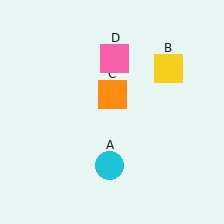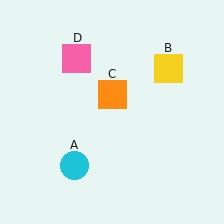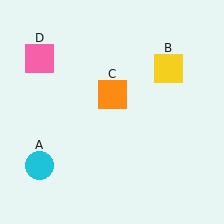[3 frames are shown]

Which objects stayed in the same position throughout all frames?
Yellow square (object B) and orange square (object C) remained stationary.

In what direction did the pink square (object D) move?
The pink square (object D) moved left.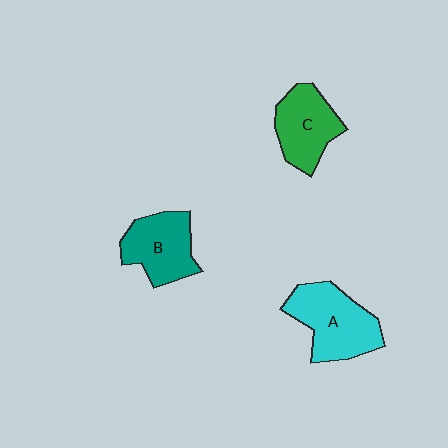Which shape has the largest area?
Shape A (cyan).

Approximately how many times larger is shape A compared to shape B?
Approximately 1.2 times.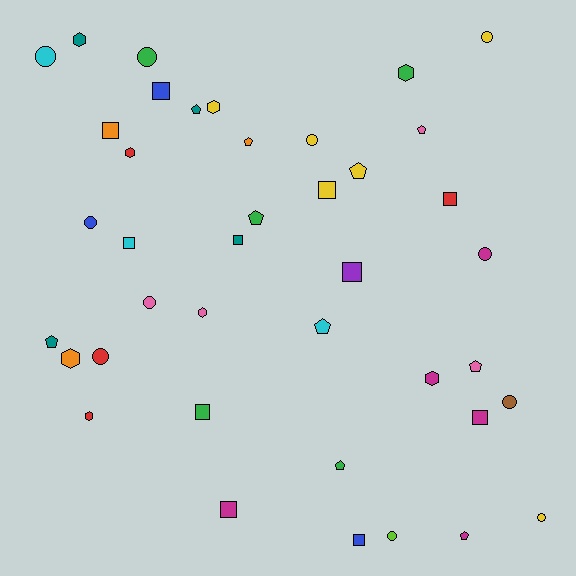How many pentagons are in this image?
There are 10 pentagons.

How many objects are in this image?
There are 40 objects.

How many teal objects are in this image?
There are 4 teal objects.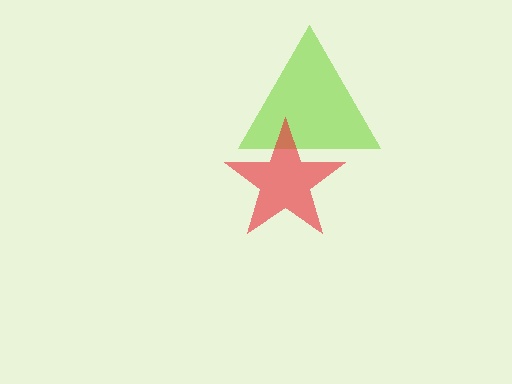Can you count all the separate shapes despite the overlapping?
Yes, there are 2 separate shapes.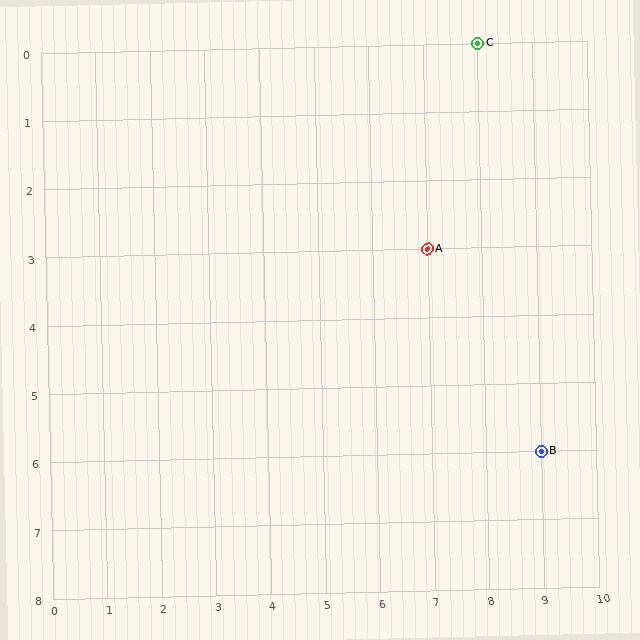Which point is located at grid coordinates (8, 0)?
Point C is at (8, 0).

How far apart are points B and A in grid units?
Points B and A are 2 columns and 3 rows apart (about 3.6 grid units diagonally).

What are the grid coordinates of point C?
Point C is at grid coordinates (8, 0).